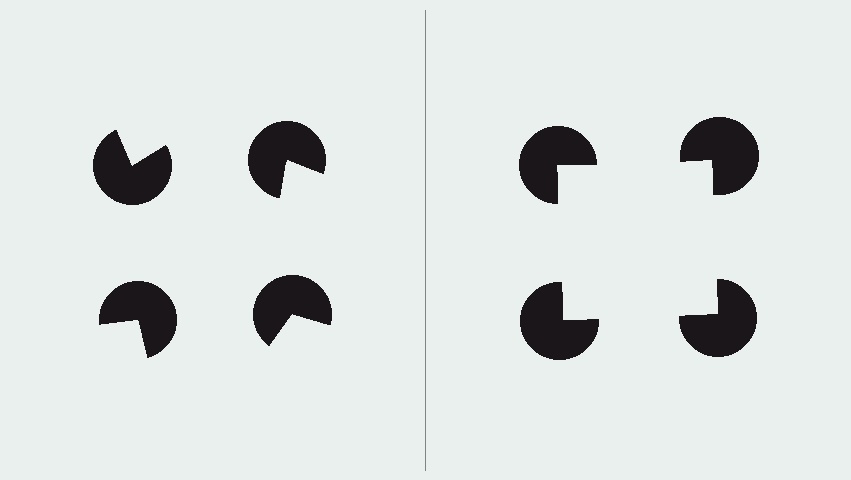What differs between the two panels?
The pac-man discs are positioned identically on both sides; only the wedge orientations differ. On the right they align to a square; on the left they are misaligned.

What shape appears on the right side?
An illusory square.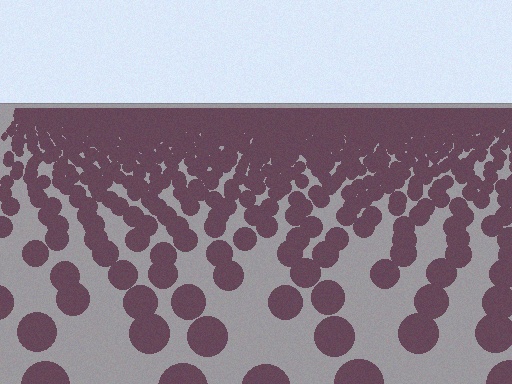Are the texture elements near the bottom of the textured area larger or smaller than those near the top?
Larger. Near the bottom, elements are closer to the viewer and appear at a bigger on-screen size.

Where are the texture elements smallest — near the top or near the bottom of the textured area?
Near the top.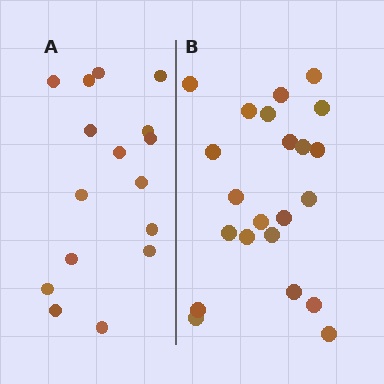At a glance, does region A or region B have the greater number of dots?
Region B (the right region) has more dots.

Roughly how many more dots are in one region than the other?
Region B has about 6 more dots than region A.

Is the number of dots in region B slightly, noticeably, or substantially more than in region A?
Region B has noticeably more, but not dramatically so. The ratio is roughly 1.4 to 1.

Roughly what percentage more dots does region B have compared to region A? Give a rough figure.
About 40% more.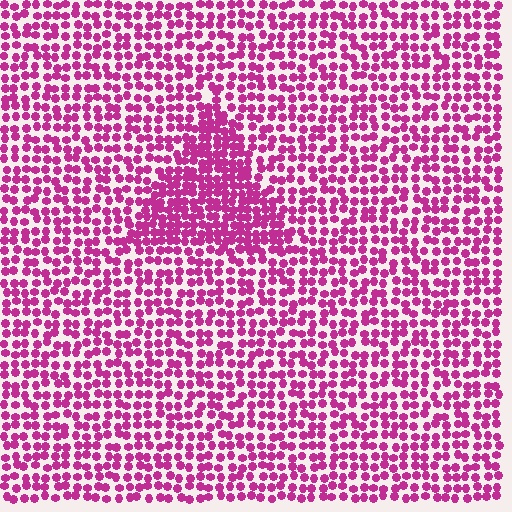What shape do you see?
I see a triangle.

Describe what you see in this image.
The image contains small magenta elements arranged at two different densities. A triangle-shaped region is visible where the elements are more densely packed than the surrounding area.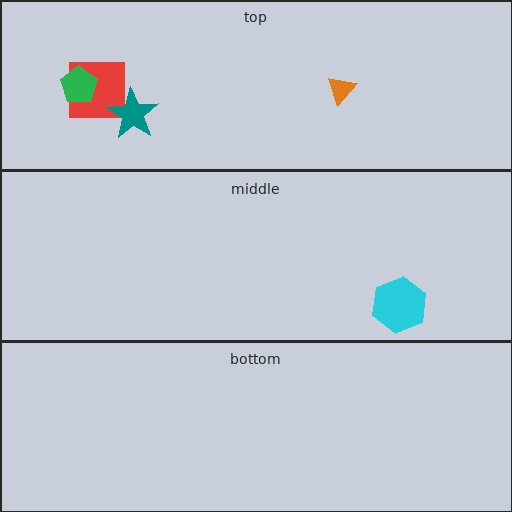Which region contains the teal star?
The top region.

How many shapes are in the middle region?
1.